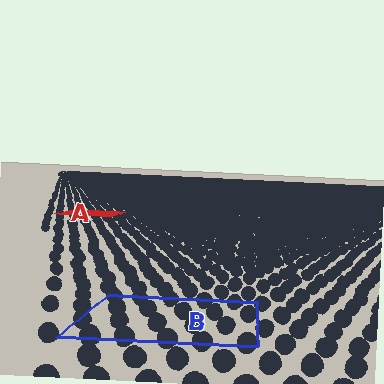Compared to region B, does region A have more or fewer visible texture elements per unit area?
Region A has more texture elements per unit area — they are packed more densely because it is farther away.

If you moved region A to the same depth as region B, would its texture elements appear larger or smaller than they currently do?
They would appear larger. At a closer depth, the same texture elements are projected at a bigger on-screen size.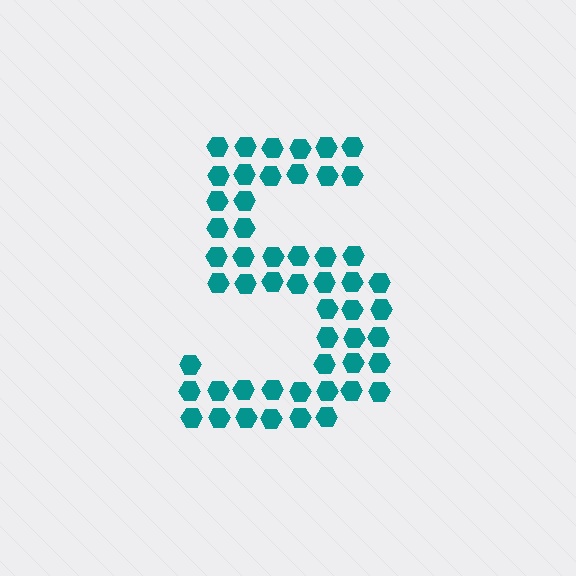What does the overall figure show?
The overall figure shows the digit 5.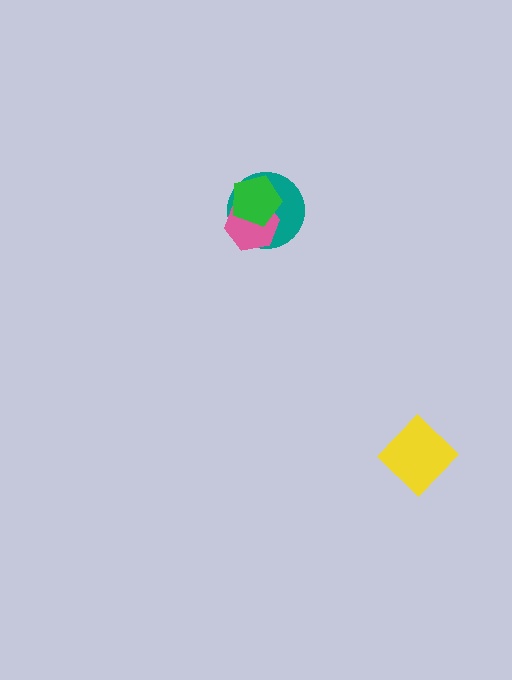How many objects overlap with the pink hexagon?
2 objects overlap with the pink hexagon.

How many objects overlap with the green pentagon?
2 objects overlap with the green pentagon.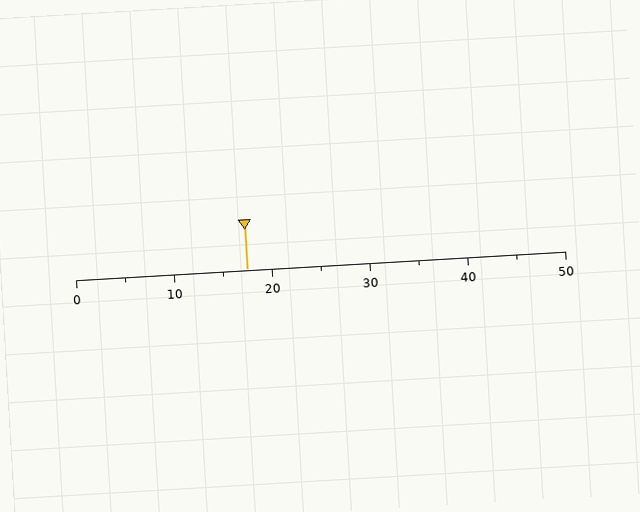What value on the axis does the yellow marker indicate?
The marker indicates approximately 17.5.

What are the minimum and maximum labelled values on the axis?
The axis runs from 0 to 50.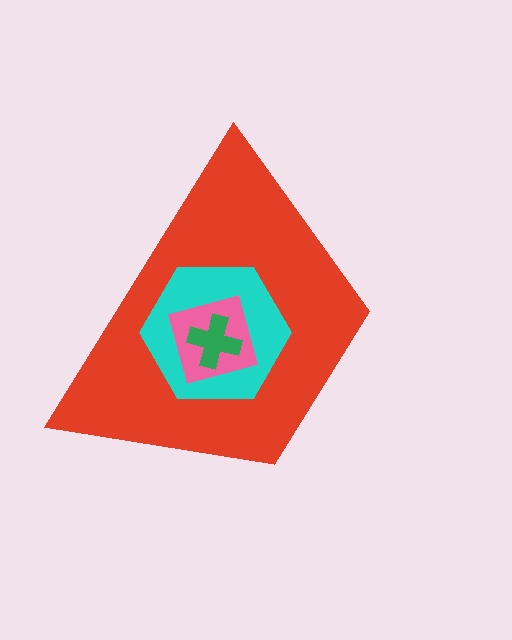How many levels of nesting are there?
4.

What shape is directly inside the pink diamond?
The green cross.